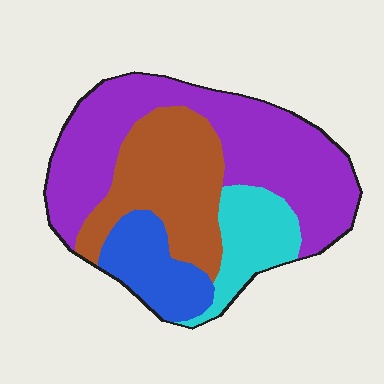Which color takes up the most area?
Purple, at roughly 45%.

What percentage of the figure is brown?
Brown covers roughly 25% of the figure.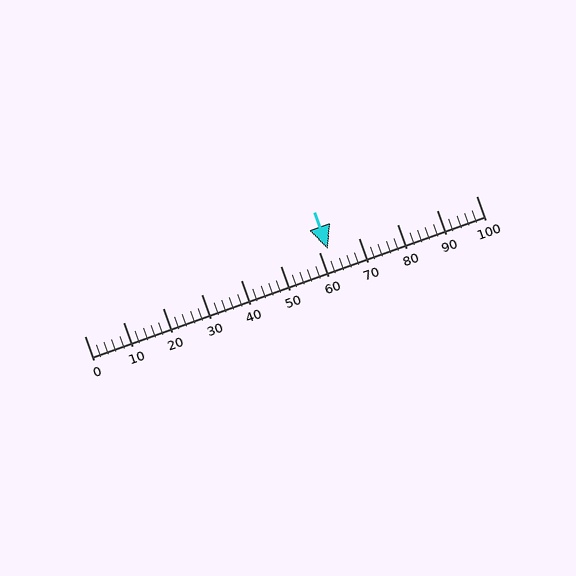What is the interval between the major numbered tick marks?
The major tick marks are spaced 10 units apart.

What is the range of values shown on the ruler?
The ruler shows values from 0 to 100.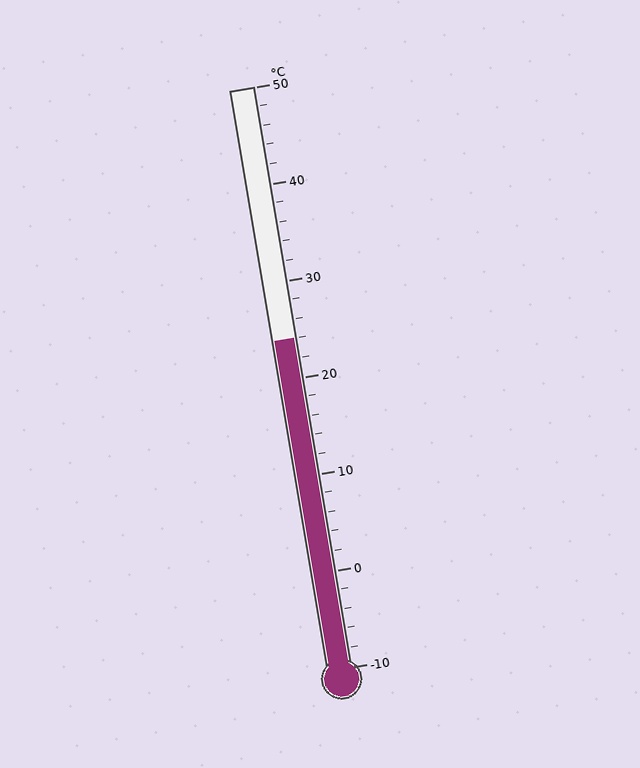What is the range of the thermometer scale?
The thermometer scale ranges from -10°C to 50°C.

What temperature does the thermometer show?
The thermometer shows approximately 24°C.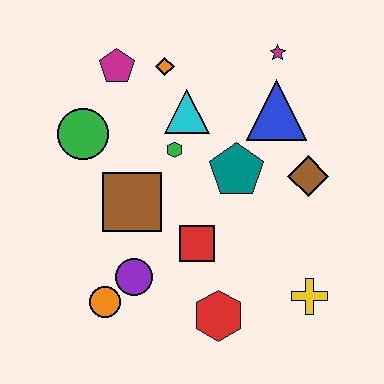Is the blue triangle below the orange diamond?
Yes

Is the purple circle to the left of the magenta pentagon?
No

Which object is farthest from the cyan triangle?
The yellow cross is farthest from the cyan triangle.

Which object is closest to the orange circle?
The purple circle is closest to the orange circle.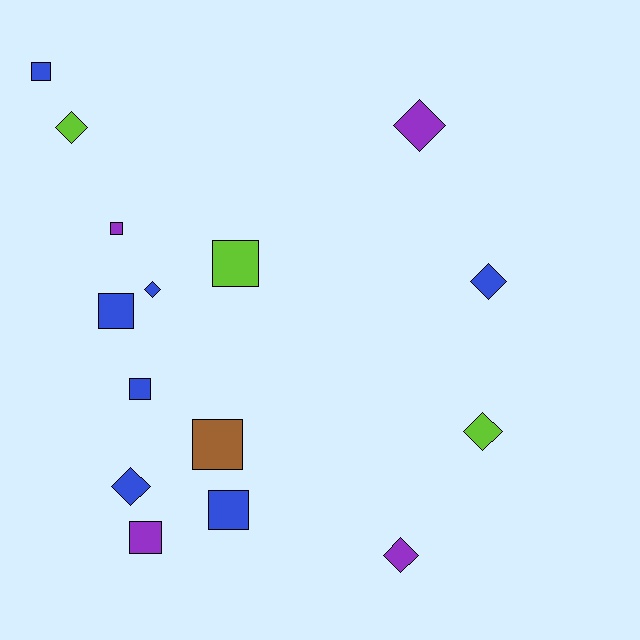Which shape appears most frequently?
Square, with 8 objects.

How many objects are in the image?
There are 15 objects.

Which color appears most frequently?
Blue, with 7 objects.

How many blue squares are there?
There are 4 blue squares.